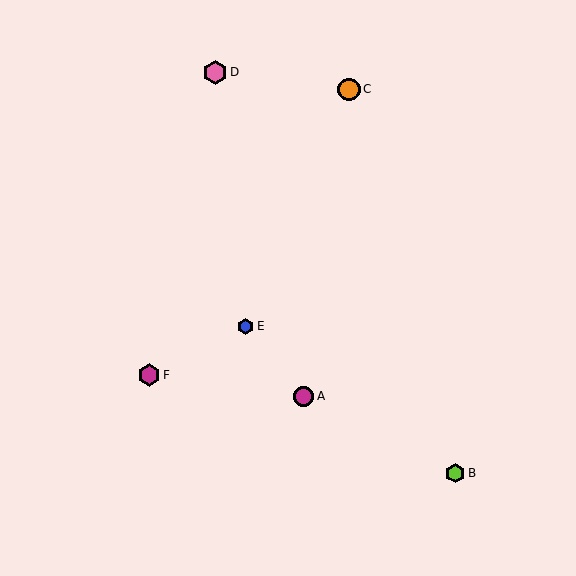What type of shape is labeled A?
Shape A is a magenta circle.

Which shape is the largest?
The pink hexagon (labeled D) is the largest.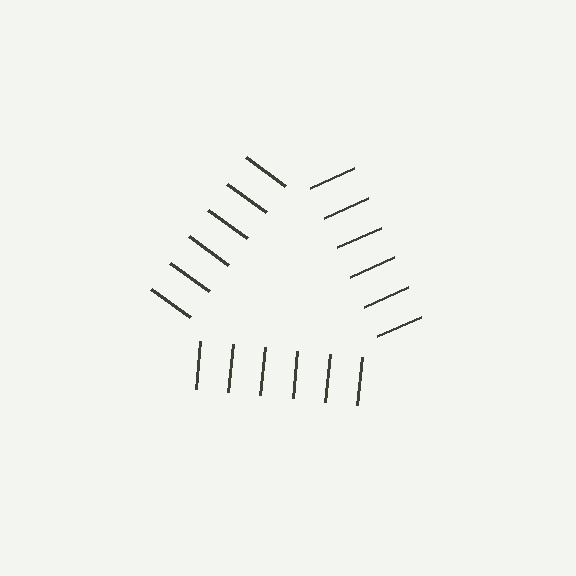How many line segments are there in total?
18 — 6 along each of the 3 edges.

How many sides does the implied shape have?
3 sides — the line-ends trace a triangle.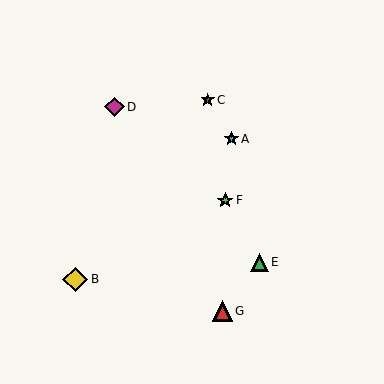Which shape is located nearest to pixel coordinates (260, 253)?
The green triangle (labeled E) at (259, 262) is nearest to that location.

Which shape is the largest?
The yellow diamond (labeled B) is the largest.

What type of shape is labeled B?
Shape B is a yellow diamond.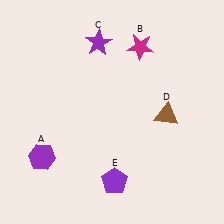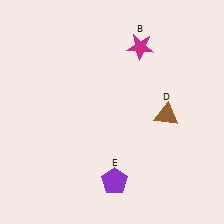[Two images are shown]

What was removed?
The purple hexagon (A), the purple star (C) were removed in Image 2.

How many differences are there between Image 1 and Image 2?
There are 2 differences between the two images.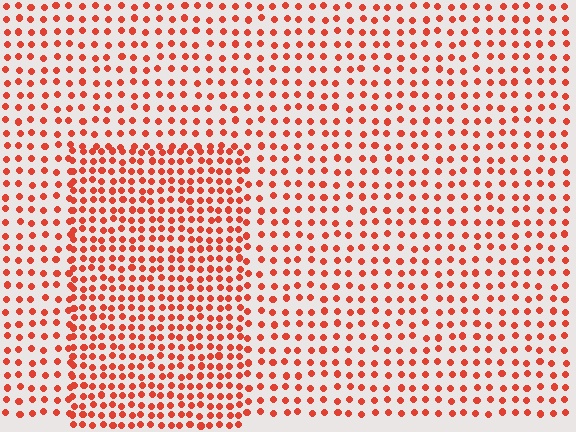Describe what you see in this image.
The image contains small red elements arranged at two different densities. A rectangle-shaped region is visible where the elements are more densely packed than the surrounding area.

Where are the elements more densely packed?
The elements are more densely packed inside the rectangle boundary.